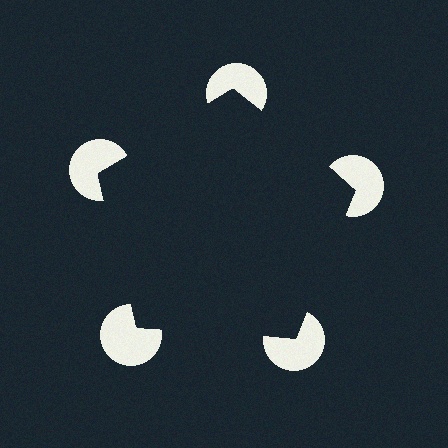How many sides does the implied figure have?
5 sides.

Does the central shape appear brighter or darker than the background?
It typically appears slightly darker than the background, even though no actual brightness change is drawn.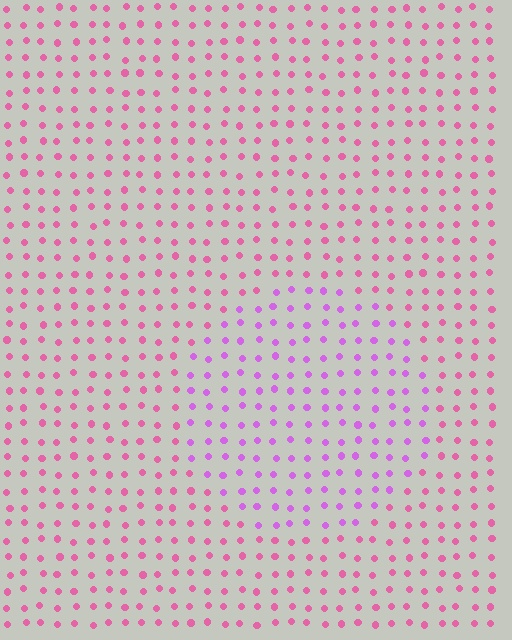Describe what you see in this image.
The image is filled with small pink elements in a uniform arrangement. A circle-shaped region is visible where the elements are tinted to a slightly different hue, forming a subtle color boundary.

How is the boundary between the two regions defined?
The boundary is defined purely by a slight shift in hue (about 38 degrees). Spacing, size, and orientation are identical on both sides.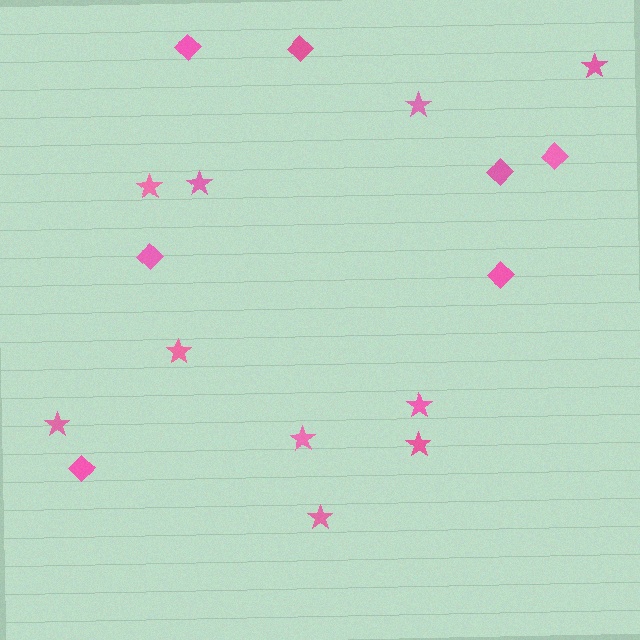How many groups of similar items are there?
There are 2 groups: one group of stars (10) and one group of diamonds (7).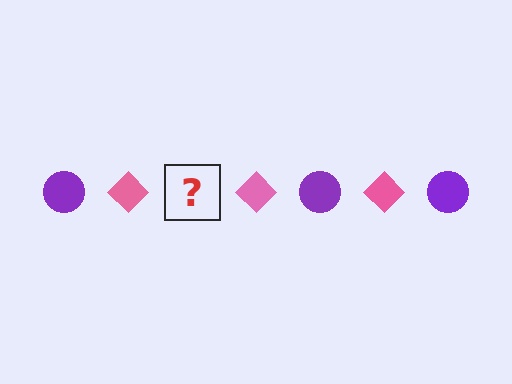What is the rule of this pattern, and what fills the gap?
The rule is that the pattern alternates between purple circle and pink diamond. The gap should be filled with a purple circle.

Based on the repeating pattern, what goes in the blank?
The blank should be a purple circle.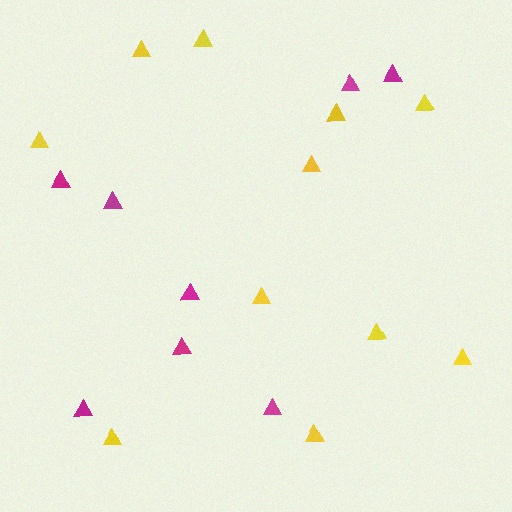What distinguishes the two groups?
There are 2 groups: one group of magenta triangles (8) and one group of yellow triangles (11).